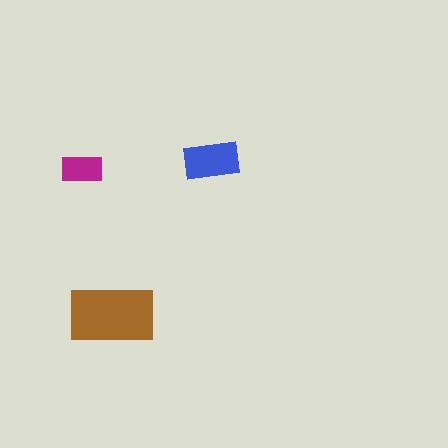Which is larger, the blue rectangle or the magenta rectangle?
The blue one.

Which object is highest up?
The blue rectangle is topmost.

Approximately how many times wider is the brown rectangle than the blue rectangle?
About 1.5 times wider.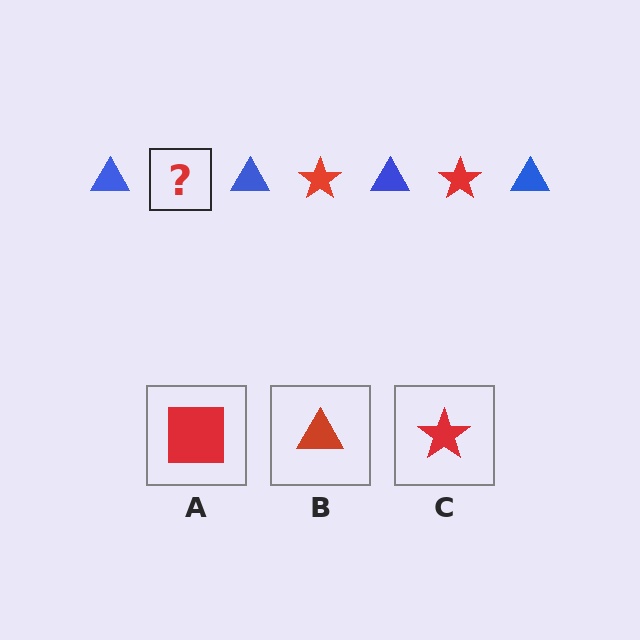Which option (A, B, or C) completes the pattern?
C.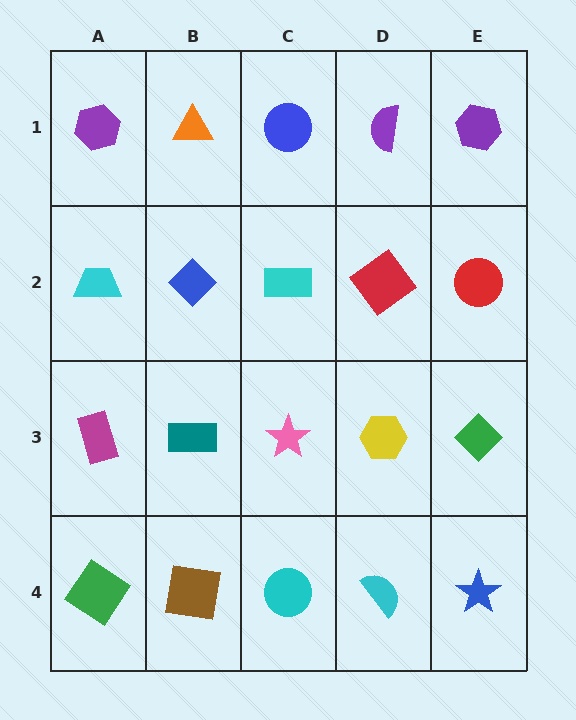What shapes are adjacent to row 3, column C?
A cyan rectangle (row 2, column C), a cyan circle (row 4, column C), a teal rectangle (row 3, column B), a yellow hexagon (row 3, column D).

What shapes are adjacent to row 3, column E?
A red circle (row 2, column E), a blue star (row 4, column E), a yellow hexagon (row 3, column D).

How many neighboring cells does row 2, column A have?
3.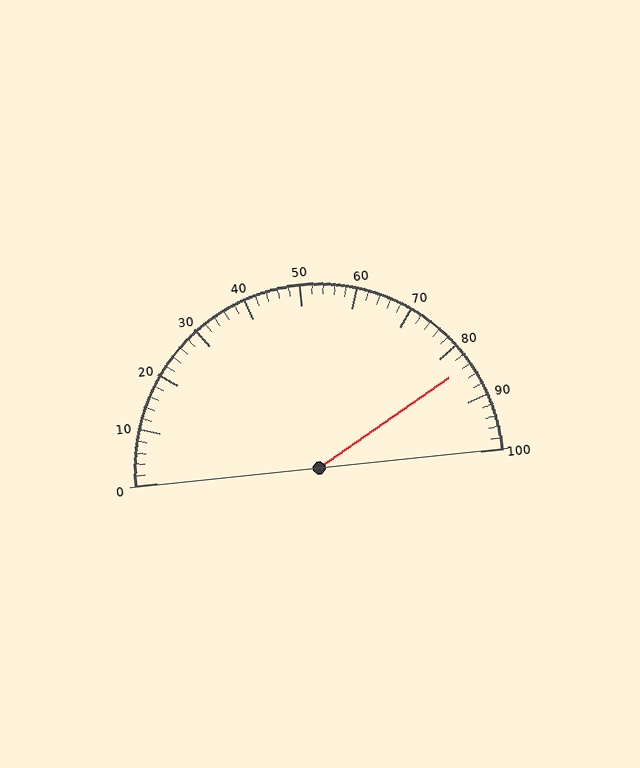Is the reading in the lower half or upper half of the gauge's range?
The reading is in the upper half of the range (0 to 100).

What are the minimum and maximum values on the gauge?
The gauge ranges from 0 to 100.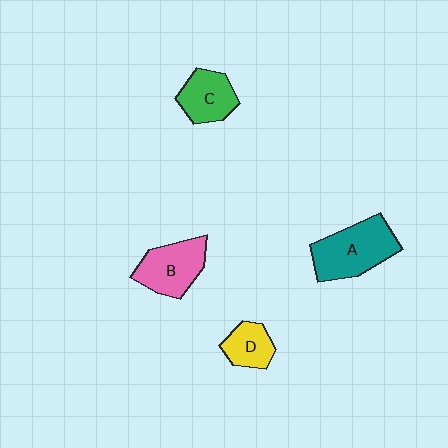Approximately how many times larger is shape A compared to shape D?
Approximately 2.0 times.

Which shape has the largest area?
Shape A (teal).